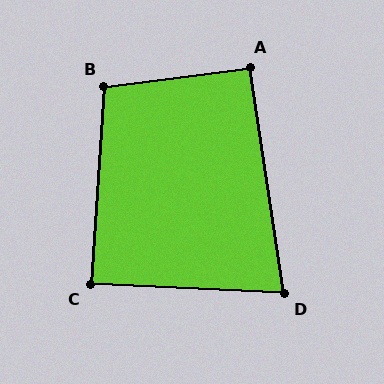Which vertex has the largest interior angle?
B, at approximately 101 degrees.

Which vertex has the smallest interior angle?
D, at approximately 79 degrees.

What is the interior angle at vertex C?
Approximately 89 degrees (approximately right).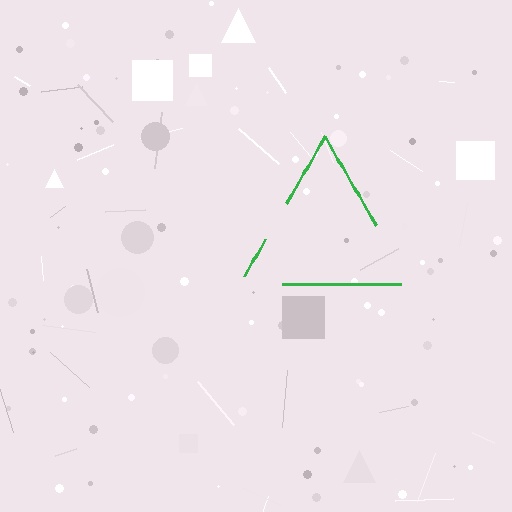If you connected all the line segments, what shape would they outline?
They would outline a triangle.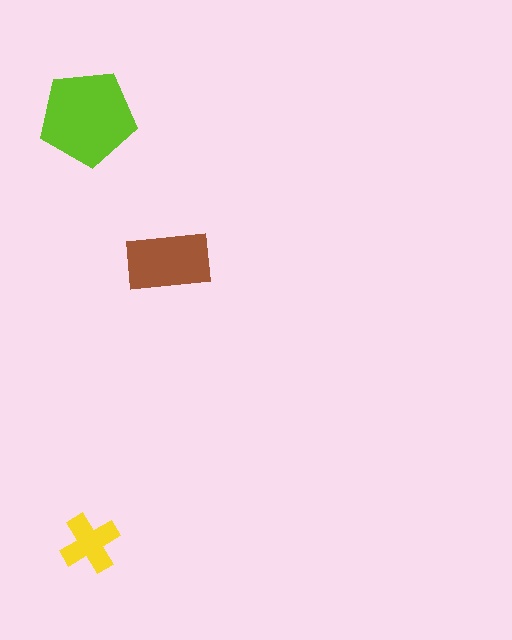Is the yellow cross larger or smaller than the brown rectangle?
Smaller.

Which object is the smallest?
The yellow cross.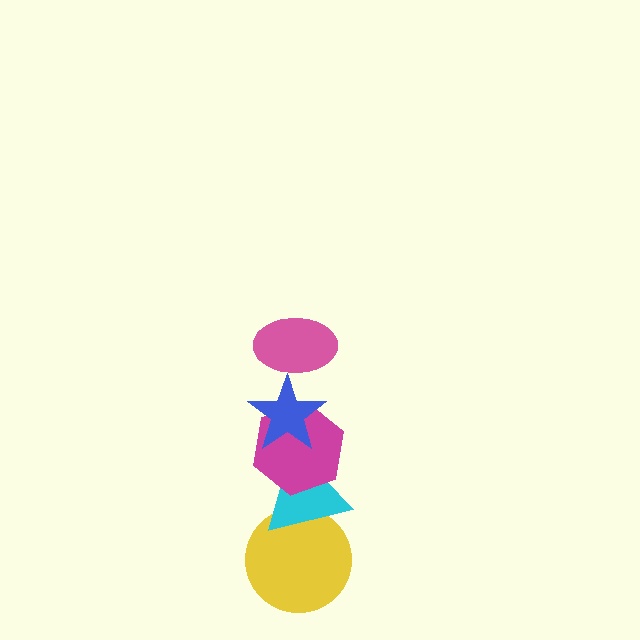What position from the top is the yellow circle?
The yellow circle is 5th from the top.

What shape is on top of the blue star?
The pink ellipse is on top of the blue star.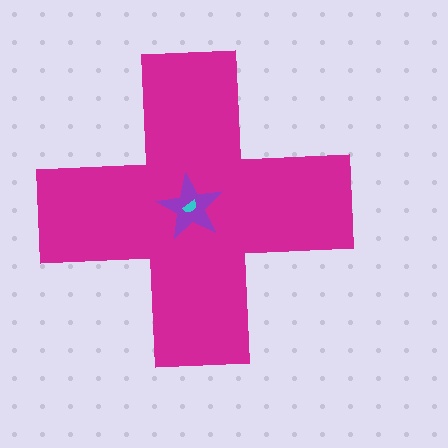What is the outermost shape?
The magenta cross.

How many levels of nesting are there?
3.